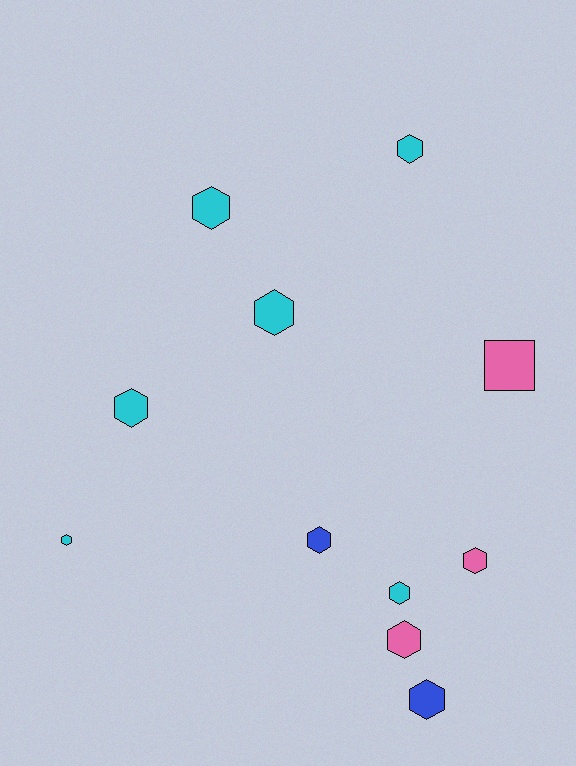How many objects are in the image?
There are 11 objects.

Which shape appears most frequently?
Hexagon, with 10 objects.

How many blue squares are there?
There are no blue squares.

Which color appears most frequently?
Cyan, with 6 objects.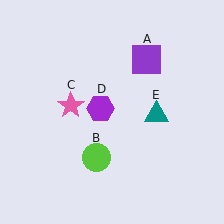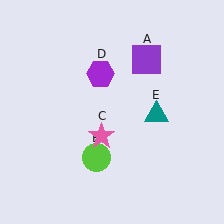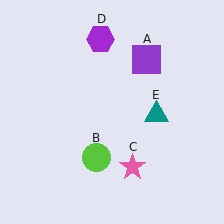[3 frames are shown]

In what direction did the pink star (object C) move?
The pink star (object C) moved down and to the right.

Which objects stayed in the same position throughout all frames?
Purple square (object A) and lime circle (object B) and teal triangle (object E) remained stationary.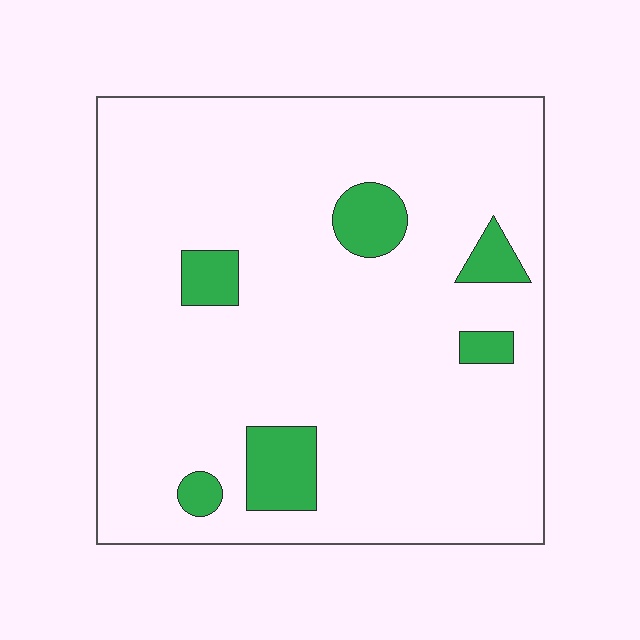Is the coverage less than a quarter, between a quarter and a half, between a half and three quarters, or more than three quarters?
Less than a quarter.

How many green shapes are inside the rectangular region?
6.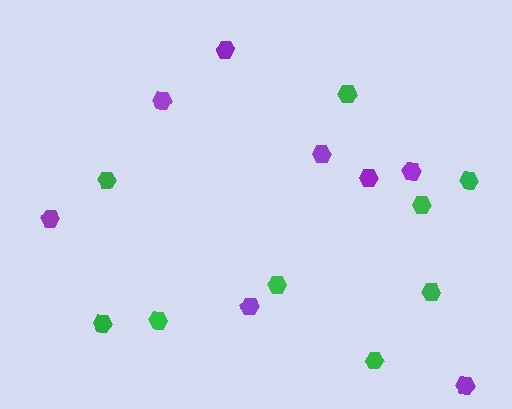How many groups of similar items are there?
There are 2 groups: one group of green hexagons (9) and one group of purple hexagons (8).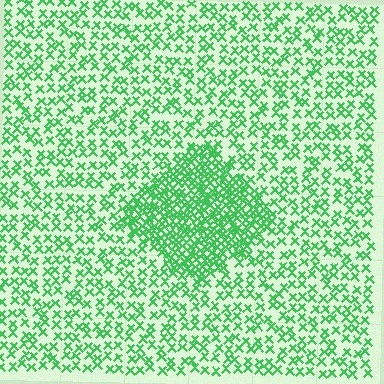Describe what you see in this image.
The image contains small green elements arranged at two different densities. A diamond-shaped region is visible where the elements are more densely packed than the surrounding area.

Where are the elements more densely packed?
The elements are more densely packed inside the diamond boundary.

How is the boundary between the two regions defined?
The boundary is defined by a change in element density (approximately 2.4x ratio). All elements are the same color, size, and shape.